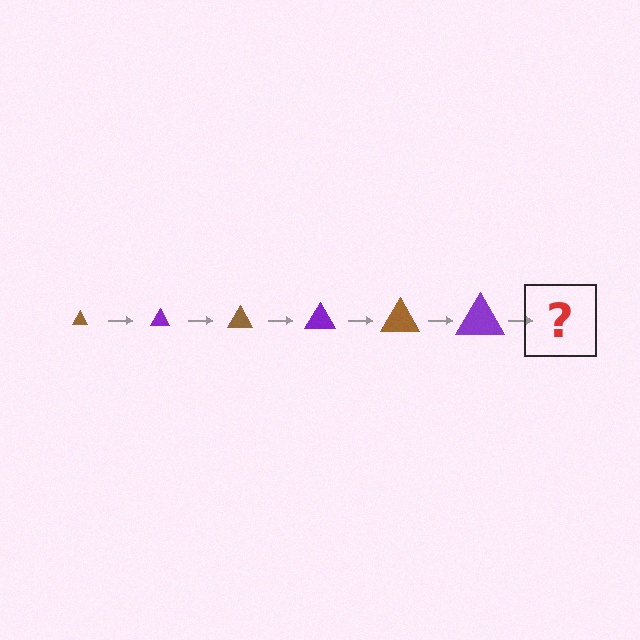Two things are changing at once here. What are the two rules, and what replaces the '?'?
The two rules are that the triangle grows larger each step and the color cycles through brown and purple. The '?' should be a brown triangle, larger than the previous one.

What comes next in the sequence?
The next element should be a brown triangle, larger than the previous one.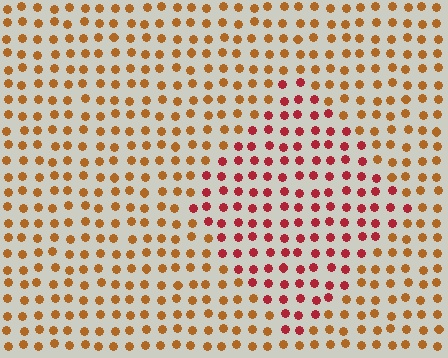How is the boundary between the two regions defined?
The boundary is defined purely by a slight shift in hue (about 37 degrees). Spacing, size, and orientation are identical on both sides.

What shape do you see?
I see a diamond.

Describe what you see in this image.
The image is filled with small brown elements in a uniform arrangement. A diamond-shaped region is visible where the elements are tinted to a slightly different hue, forming a subtle color boundary.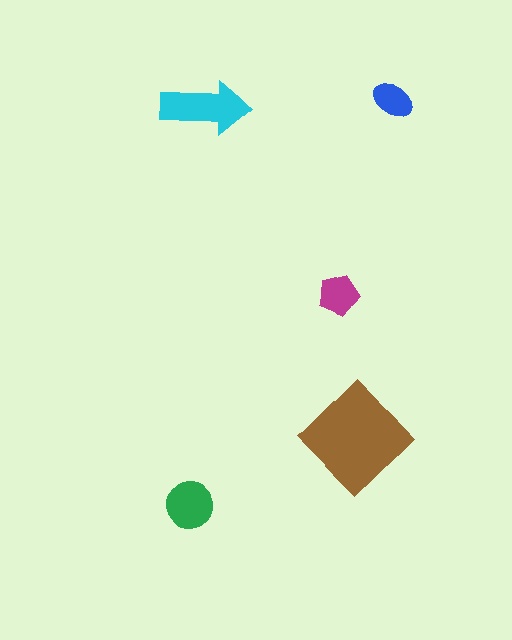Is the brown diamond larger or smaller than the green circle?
Larger.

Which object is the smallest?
The blue ellipse.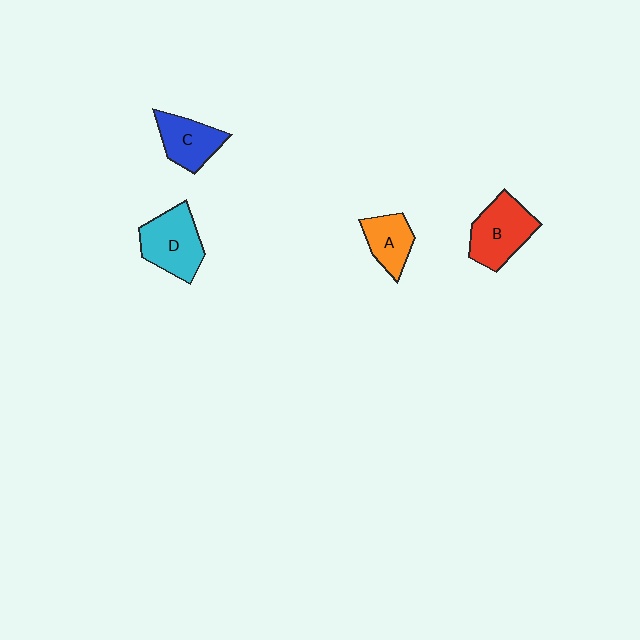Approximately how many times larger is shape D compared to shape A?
Approximately 1.5 times.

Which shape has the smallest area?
Shape A (orange).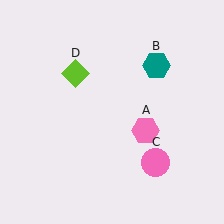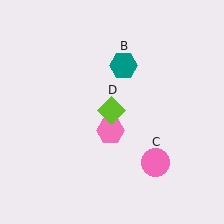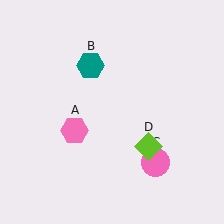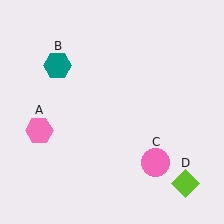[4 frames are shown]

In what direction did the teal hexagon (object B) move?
The teal hexagon (object B) moved left.